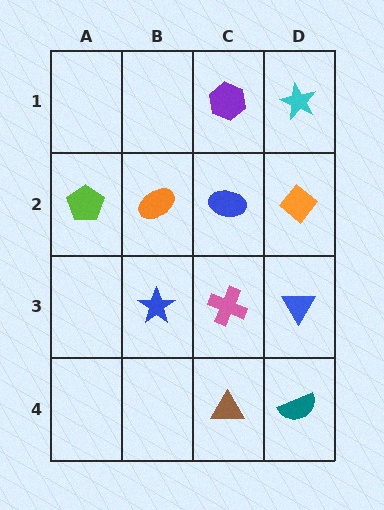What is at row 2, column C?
A blue ellipse.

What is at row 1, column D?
A cyan star.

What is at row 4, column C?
A brown triangle.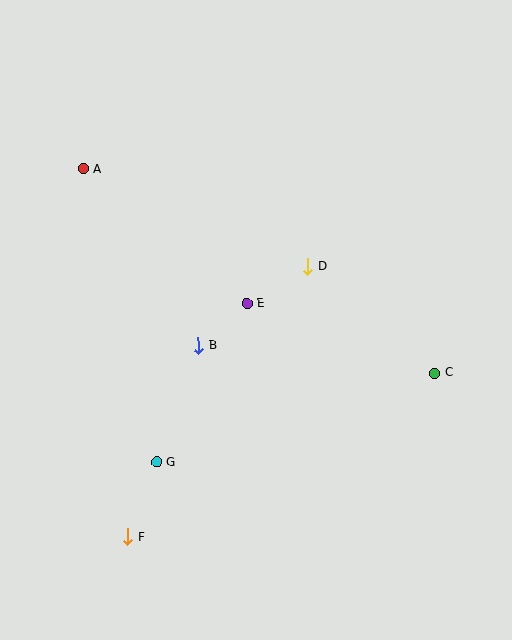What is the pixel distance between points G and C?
The distance between G and C is 292 pixels.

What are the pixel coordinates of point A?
Point A is at (83, 169).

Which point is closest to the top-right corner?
Point D is closest to the top-right corner.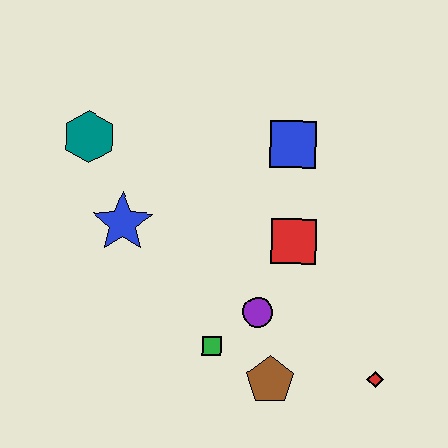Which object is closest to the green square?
The purple circle is closest to the green square.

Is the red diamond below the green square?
Yes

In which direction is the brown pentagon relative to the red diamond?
The brown pentagon is to the left of the red diamond.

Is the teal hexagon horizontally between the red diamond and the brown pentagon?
No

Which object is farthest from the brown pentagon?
The teal hexagon is farthest from the brown pentagon.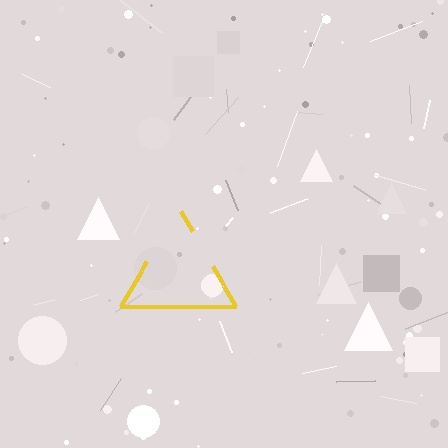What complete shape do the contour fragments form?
The contour fragments form a triangle.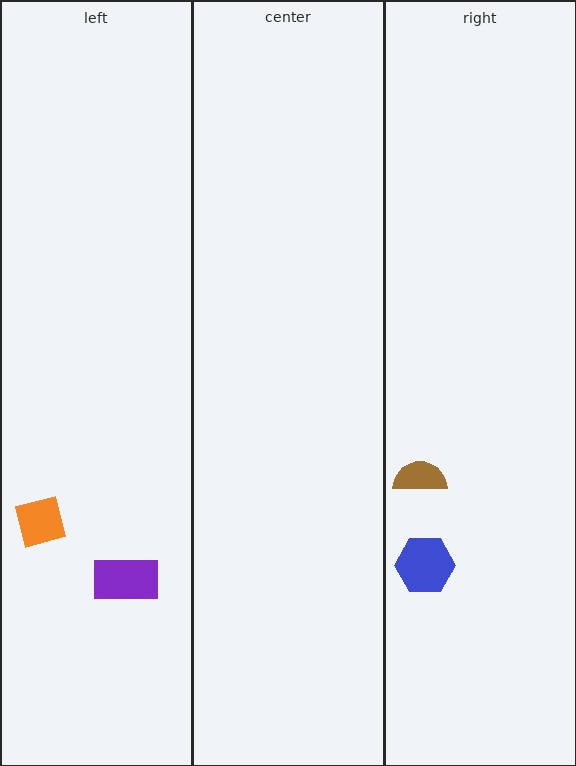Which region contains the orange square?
The left region.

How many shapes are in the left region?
2.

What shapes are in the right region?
The brown semicircle, the blue hexagon.